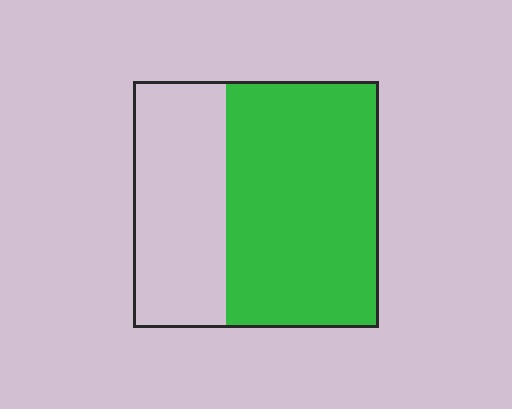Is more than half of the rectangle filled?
Yes.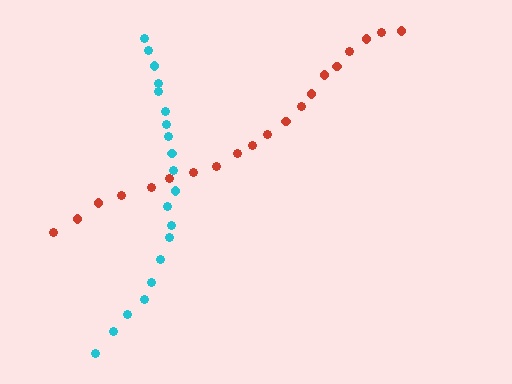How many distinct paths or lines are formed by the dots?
There are 2 distinct paths.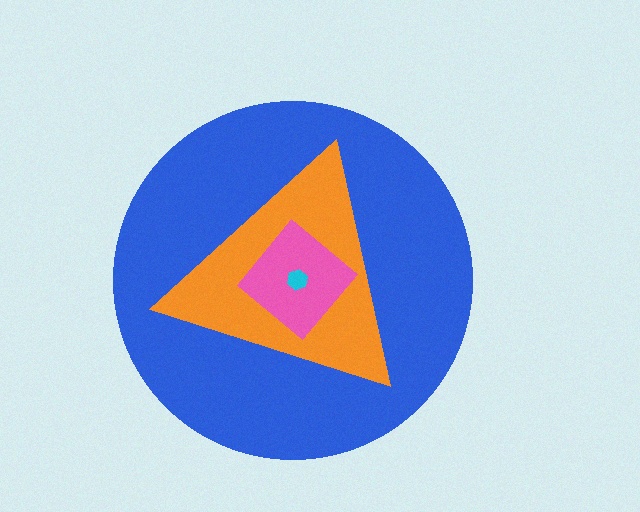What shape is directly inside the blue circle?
The orange triangle.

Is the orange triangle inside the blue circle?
Yes.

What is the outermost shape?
The blue circle.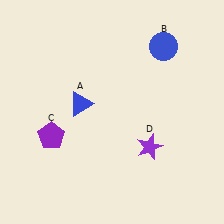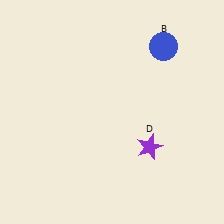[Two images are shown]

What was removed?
The purple pentagon (C), the blue triangle (A) were removed in Image 2.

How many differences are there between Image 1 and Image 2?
There are 2 differences between the two images.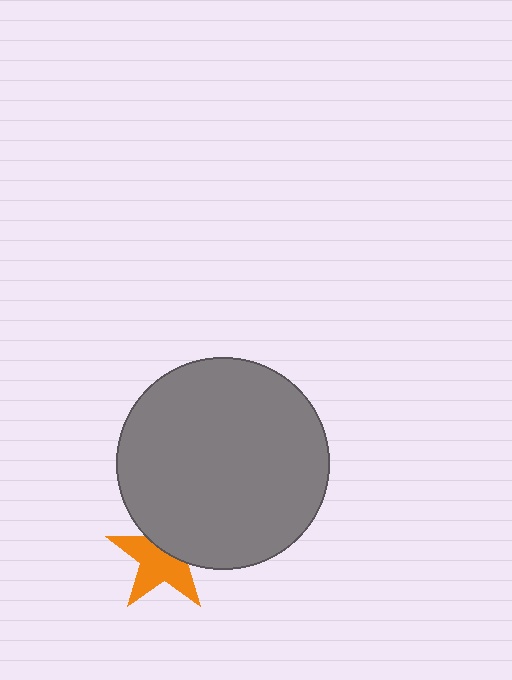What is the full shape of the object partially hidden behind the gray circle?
The partially hidden object is an orange star.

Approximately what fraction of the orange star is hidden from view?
Roughly 40% of the orange star is hidden behind the gray circle.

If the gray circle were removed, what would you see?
You would see the complete orange star.